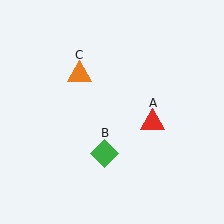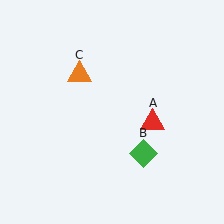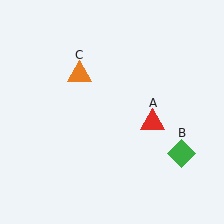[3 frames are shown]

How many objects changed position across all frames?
1 object changed position: green diamond (object B).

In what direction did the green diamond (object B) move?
The green diamond (object B) moved right.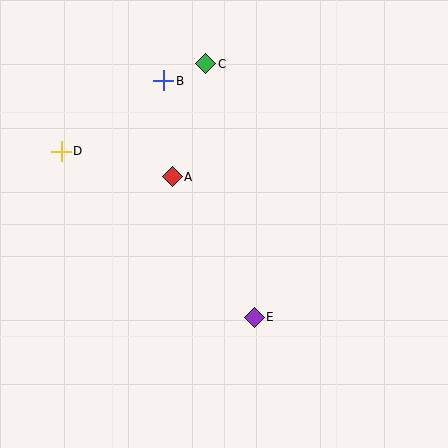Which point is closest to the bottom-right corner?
Point E is closest to the bottom-right corner.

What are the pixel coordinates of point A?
Point A is at (172, 177).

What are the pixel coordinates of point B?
Point B is at (164, 81).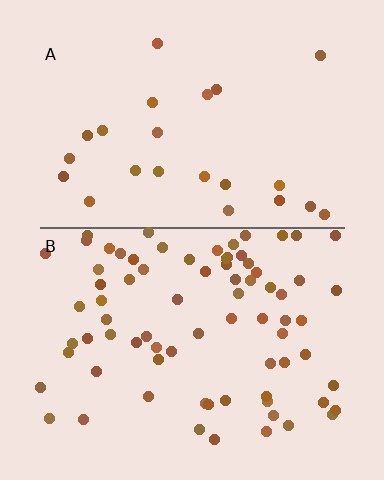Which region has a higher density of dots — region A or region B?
B (the bottom).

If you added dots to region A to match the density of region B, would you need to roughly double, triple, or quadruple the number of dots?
Approximately triple.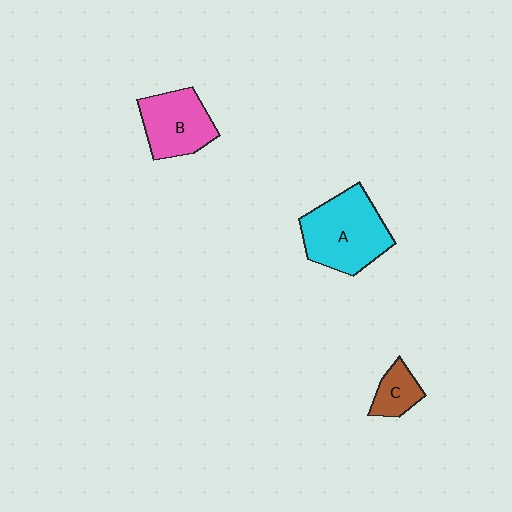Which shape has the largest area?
Shape A (cyan).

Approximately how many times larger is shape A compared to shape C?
Approximately 2.7 times.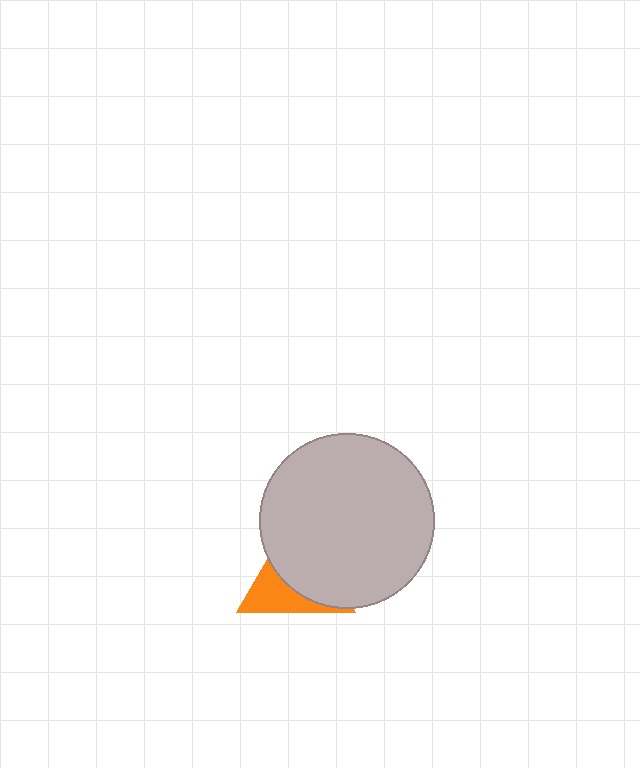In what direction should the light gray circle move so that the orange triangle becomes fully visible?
The light gray circle should move toward the upper-right. That is the shortest direction to clear the overlap and leave the orange triangle fully visible.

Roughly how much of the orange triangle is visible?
A small part of it is visible (roughly 38%).